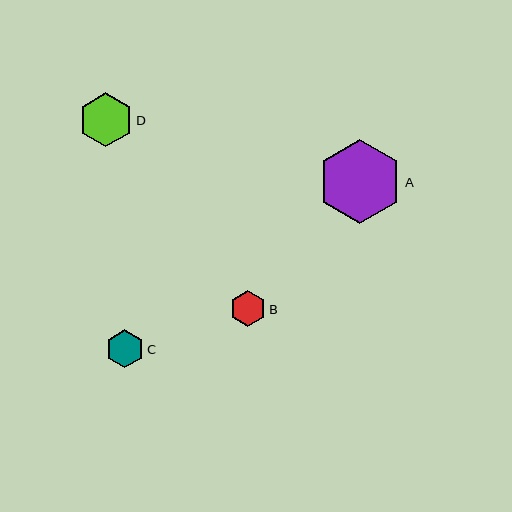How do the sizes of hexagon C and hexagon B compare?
Hexagon C and hexagon B are approximately the same size.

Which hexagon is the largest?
Hexagon A is the largest with a size of approximately 84 pixels.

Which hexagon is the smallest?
Hexagon B is the smallest with a size of approximately 36 pixels.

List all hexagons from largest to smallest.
From largest to smallest: A, D, C, B.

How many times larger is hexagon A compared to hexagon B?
Hexagon A is approximately 2.4 times the size of hexagon B.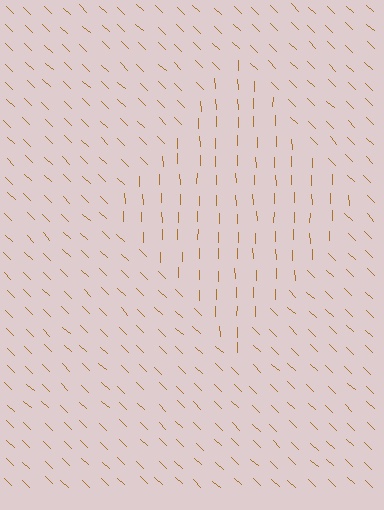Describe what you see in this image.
The image is filled with small brown line segments. A diamond region in the image has lines oriented differently from the surrounding lines, creating a visible texture boundary.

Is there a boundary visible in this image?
Yes, there is a texture boundary formed by a change in line orientation.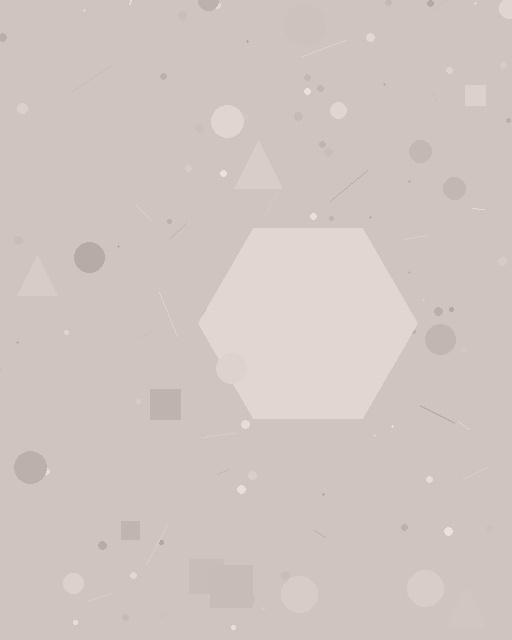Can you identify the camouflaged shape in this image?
The camouflaged shape is a hexagon.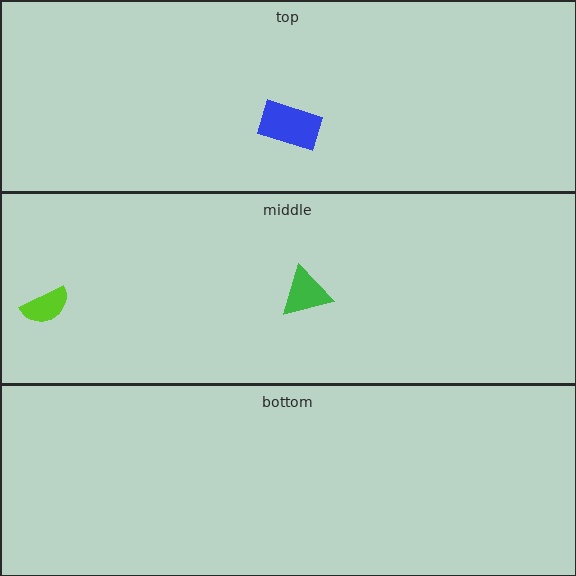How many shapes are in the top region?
1.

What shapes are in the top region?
The blue rectangle.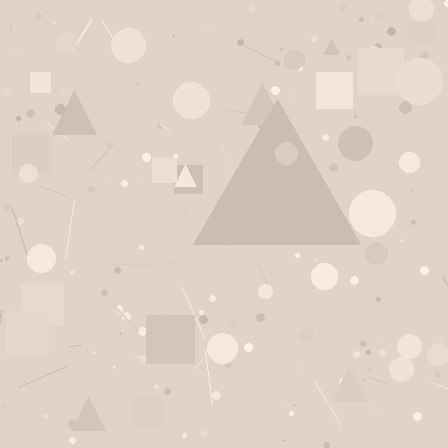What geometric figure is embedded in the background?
A triangle is embedded in the background.